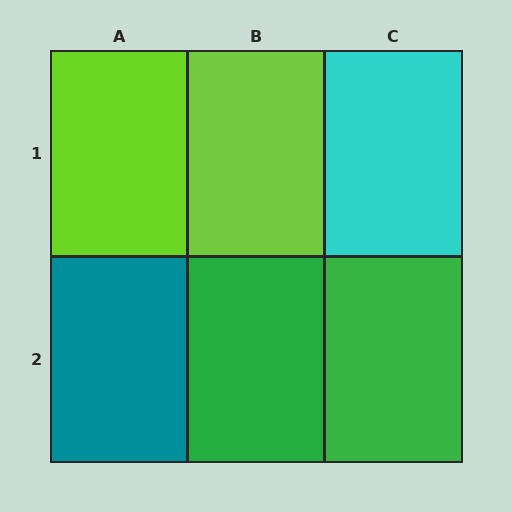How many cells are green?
2 cells are green.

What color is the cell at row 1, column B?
Lime.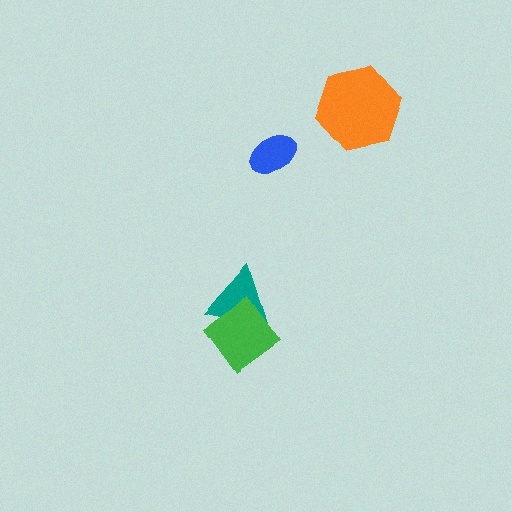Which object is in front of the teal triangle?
The green diamond is in front of the teal triangle.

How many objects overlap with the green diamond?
1 object overlaps with the green diamond.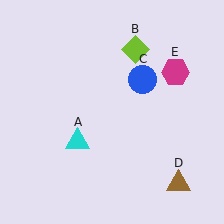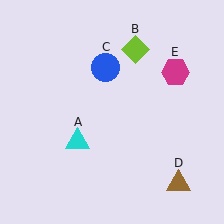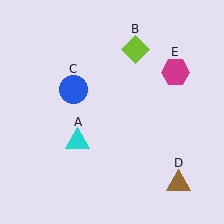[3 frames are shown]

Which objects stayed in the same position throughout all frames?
Cyan triangle (object A) and lime diamond (object B) and brown triangle (object D) and magenta hexagon (object E) remained stationary.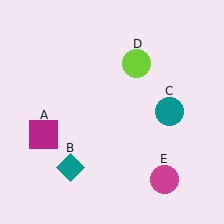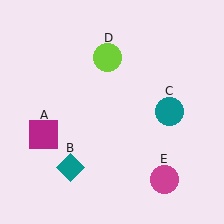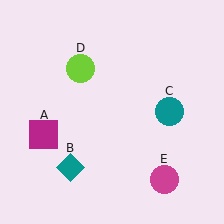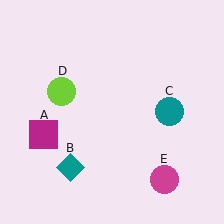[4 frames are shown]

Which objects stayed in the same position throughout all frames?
Magenta square (object A) and teal diamond (object B) and teal circle (object C) and magenta circle (object E) remained stationary.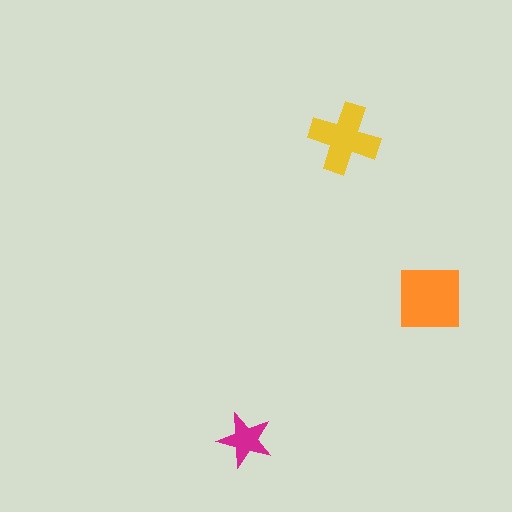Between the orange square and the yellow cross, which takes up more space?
The orange square.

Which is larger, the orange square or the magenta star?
The orange square.